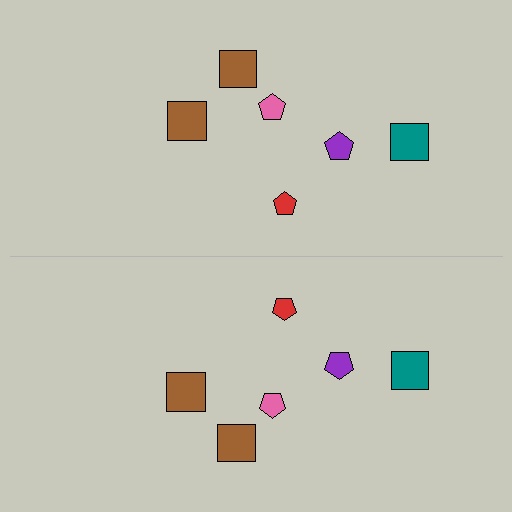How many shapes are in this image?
There are 12 shapes in this image.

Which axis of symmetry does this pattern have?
The pattern has a horizontal axis of symmetry running through the center of the image.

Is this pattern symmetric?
Yes, this pattern has bilateral (reflection) symmetry.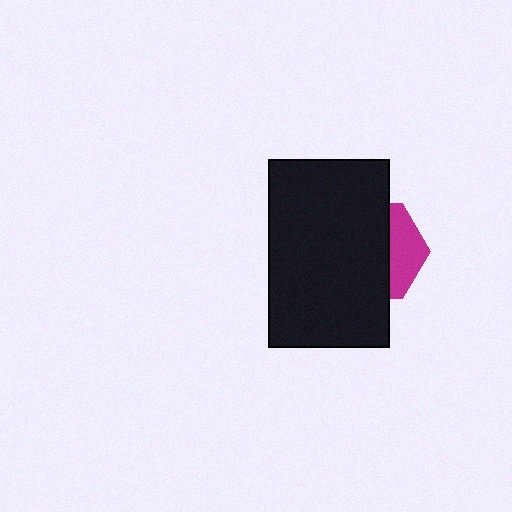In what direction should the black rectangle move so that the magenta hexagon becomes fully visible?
The black rectangle should move left. That is the shortest direction to clear the overlap and leave the magenta hexagon fully visible.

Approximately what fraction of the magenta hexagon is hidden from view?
Roughly 67% of the magenta hexagon is hidden behind the black rectangle.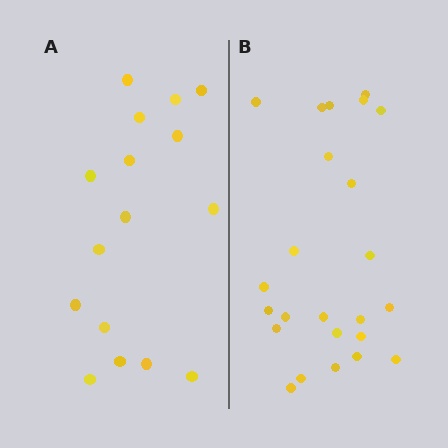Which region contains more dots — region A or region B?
Region B (the right region) has more dots.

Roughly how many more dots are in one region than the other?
Region B has roughly 8 or so more dots than region A.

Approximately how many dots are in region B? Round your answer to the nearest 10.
About 20 dots. (The exact count is 24, which rounds to 20.)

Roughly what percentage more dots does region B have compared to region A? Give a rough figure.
About 50% more.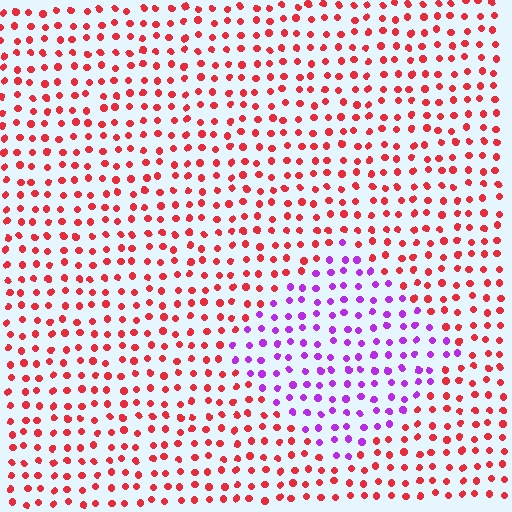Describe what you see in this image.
The image is filled with small red elements in a uniform arrangement. A diamond-shaped region is visible where the elements are tinted to a slightly different hue, forming a subtle color boundary.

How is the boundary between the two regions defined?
The boundary is defined purely by a slight shift in hue (about 69 degrees). Spacing, size, and orientation are identical on both sides.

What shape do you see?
I see a diamond.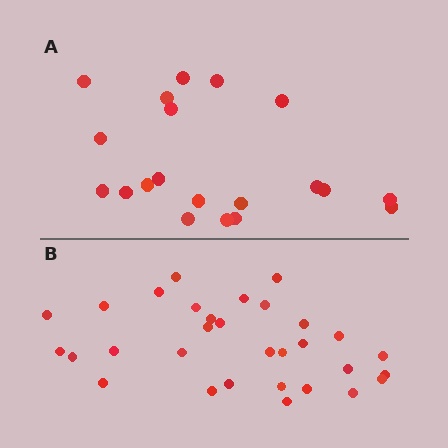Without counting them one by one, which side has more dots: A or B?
Region B (the bottom region) has more dots.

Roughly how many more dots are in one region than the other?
Region B has roughly 12 or so more dots than region A.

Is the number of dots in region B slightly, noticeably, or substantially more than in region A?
Region B has substantially more. The ratio is roughly 1.6 to 1.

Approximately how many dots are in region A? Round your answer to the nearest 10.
About 20 dots.